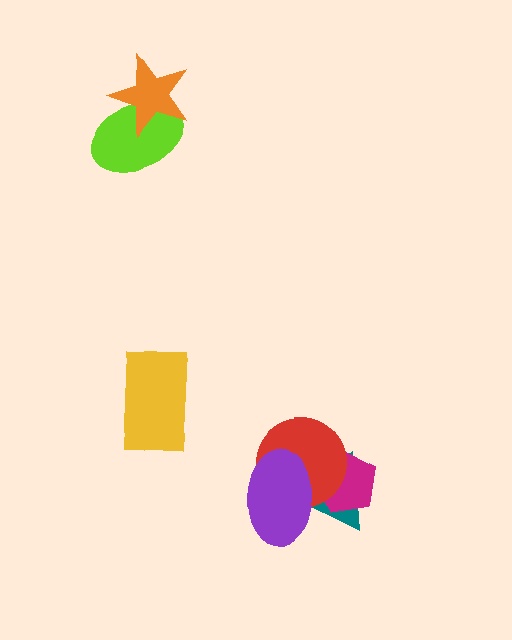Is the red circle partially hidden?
Yes, it is partially covered by another shape.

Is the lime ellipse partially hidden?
Yes, it is partially covered by another shape.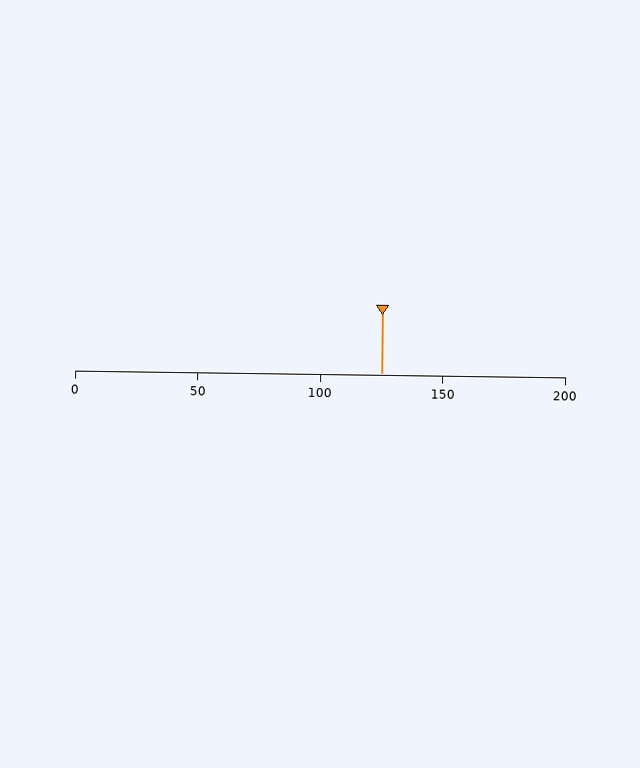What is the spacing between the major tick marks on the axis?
The major ticks are spaced 50 apart.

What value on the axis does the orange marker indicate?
The marker indicates approximately 125.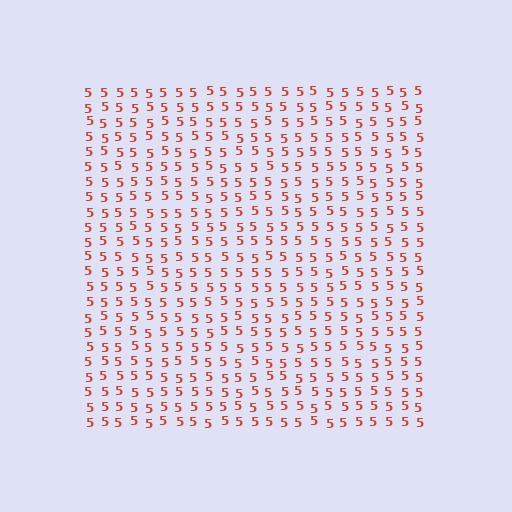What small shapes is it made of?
It is made of small digit 5's.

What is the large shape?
The large shape is a square.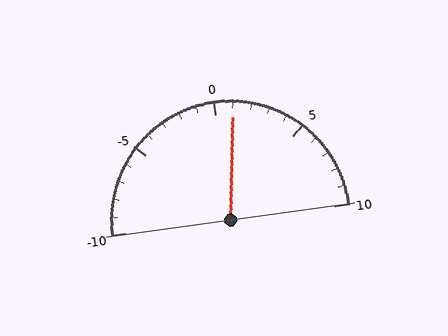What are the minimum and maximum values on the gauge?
The gauge ranges from -10 to 10.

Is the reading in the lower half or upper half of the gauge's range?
The reading is in the upper half of the range (-10 to 10).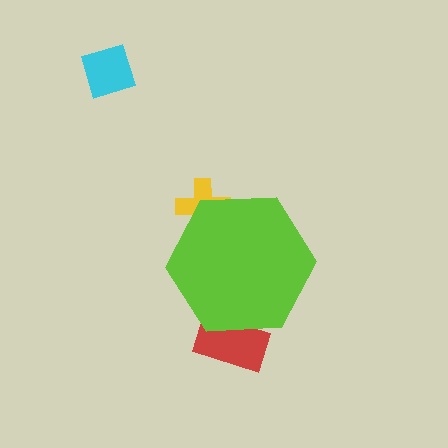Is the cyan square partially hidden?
No, the cyan square is fully visible.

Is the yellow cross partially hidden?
Yes, the yellow cross is partially hidden behind the lime hexagon.